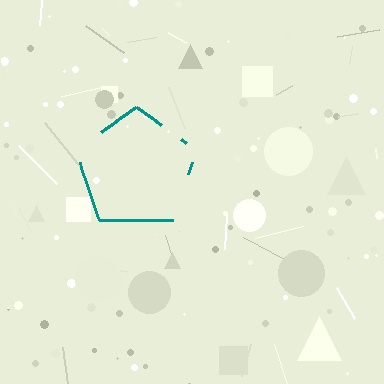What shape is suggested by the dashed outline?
The dashed outline suggests a pentagon.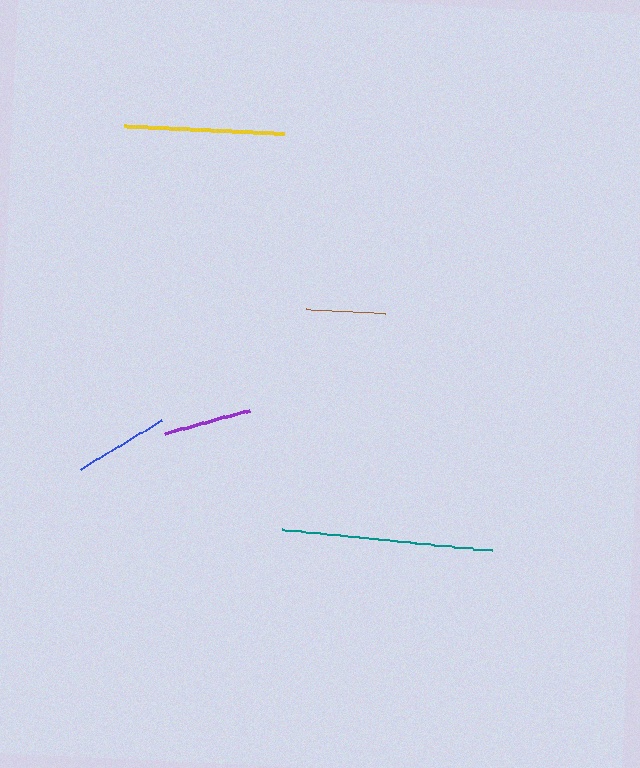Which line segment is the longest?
The teal line is the longest at approximately 211 pixels.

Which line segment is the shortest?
The brown line is the shortest at approximately 81 pixels.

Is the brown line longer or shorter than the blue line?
The blue line is longer than the brown line.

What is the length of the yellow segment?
The yellow segment is approximately 160 pixels long.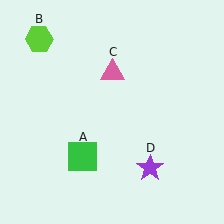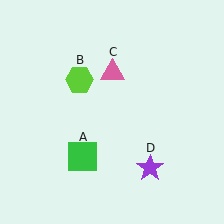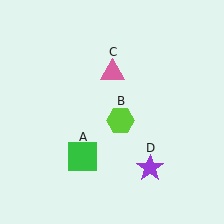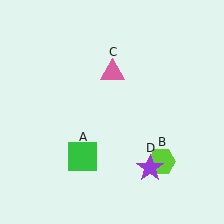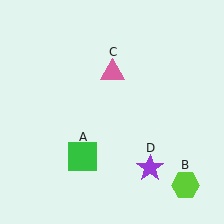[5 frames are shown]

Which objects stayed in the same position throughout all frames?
Green square (object A) and pink triangle (object C) and purple star (object D) remained stationary.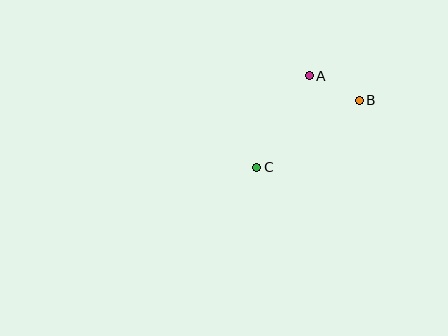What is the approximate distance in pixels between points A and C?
The distance between A and C is approximately 105 pixels.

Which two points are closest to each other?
Points A and B are closest to each other.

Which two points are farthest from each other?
Points B and C are farthest from each other.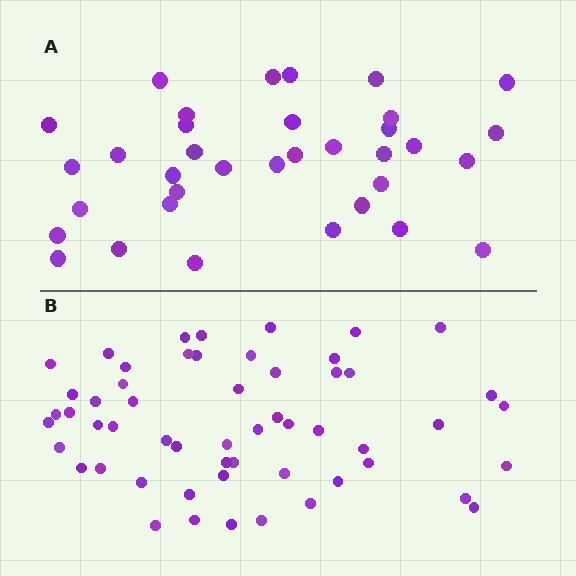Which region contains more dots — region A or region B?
Region B (the bottom region) has more dots.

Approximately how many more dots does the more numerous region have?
Region B has approximately 20 more dots than region A.